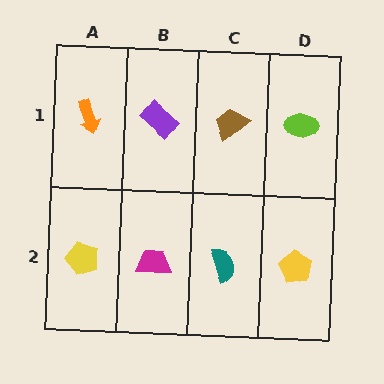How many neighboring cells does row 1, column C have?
3.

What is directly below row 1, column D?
A yellow pentagon.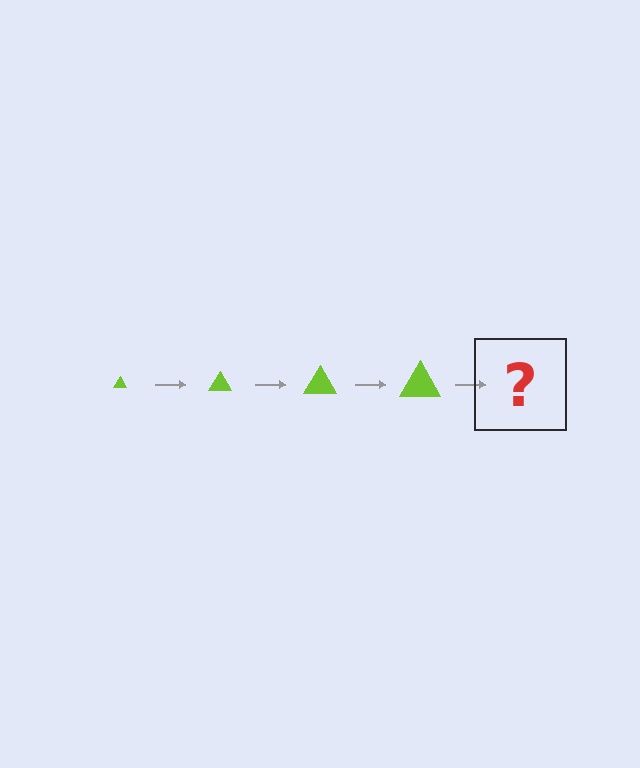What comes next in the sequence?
The next element should be a lime triangle, larger than the previous one.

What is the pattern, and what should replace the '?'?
The pattern is that the triangle gets progressively larger each step. The '?' should be a lime triangle, larger than the previous one.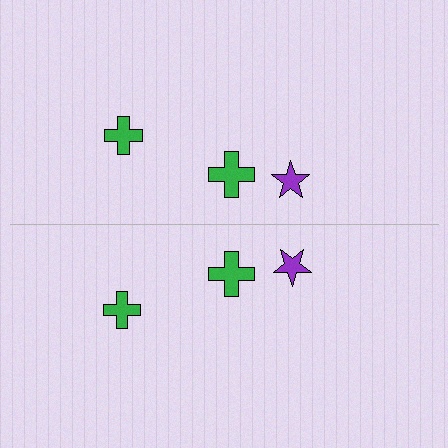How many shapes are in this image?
There are 6 shapes in this image.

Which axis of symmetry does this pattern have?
The pattern has a horizontal axis of symmetry running through the center of the image.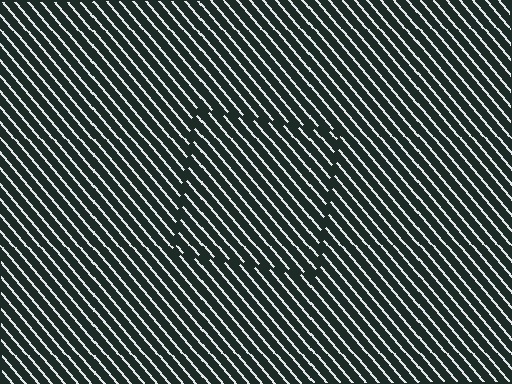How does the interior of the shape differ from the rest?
The interior of the shape contains the same grating, shifted by half a period — the contour is defined by the phase discontinuity where line-ends from the inner and outer gratings abut.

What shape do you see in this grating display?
An illusory square. The interior of the shape contains the same grating, shifted by half a period — the contour is defined by the phase discontinuity where line-ends from the inner and outer gratings abut.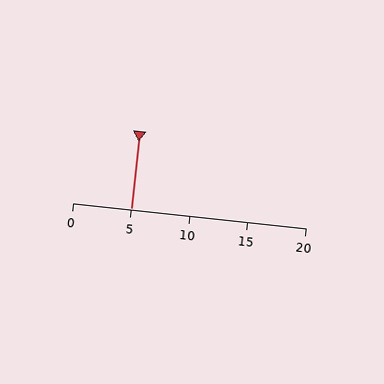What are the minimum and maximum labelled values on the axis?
The axis runs from 0 to 20.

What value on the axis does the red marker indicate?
The marker indicates approximately 5.